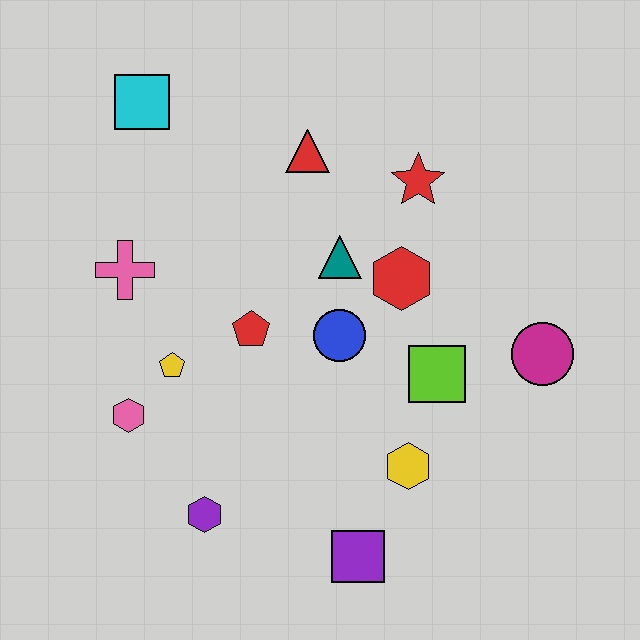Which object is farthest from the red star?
The purple hexagon is farthest from the red star.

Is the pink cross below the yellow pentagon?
No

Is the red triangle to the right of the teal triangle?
No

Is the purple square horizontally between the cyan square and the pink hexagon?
No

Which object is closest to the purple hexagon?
The pink hexagon is closest to the purple hexagon.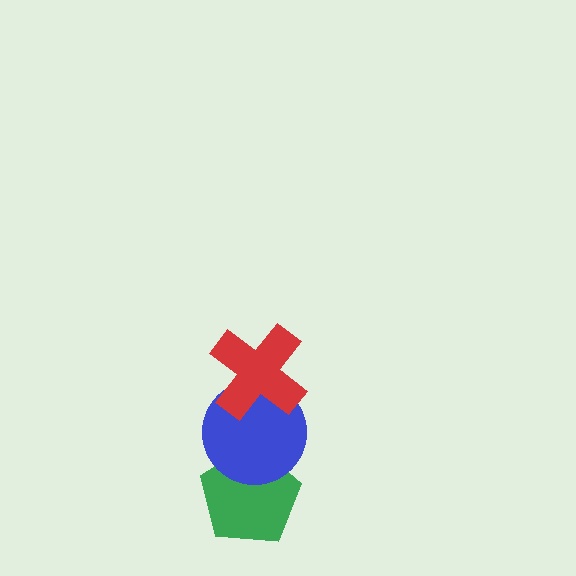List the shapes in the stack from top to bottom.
From top to bottom: the red cross, the blue circle, the green pentagon.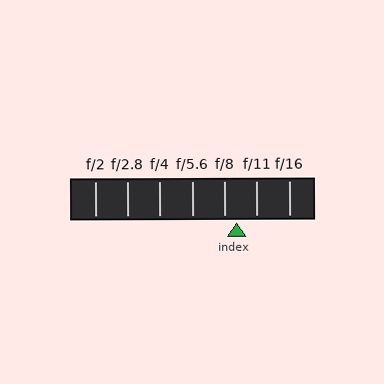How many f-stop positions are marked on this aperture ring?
There are 7 f-stop positions marked.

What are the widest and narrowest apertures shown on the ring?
The widest aperture shown is f/2 and the narrowest is f/16.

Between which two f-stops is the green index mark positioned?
The index mark is between f/8 and f/11.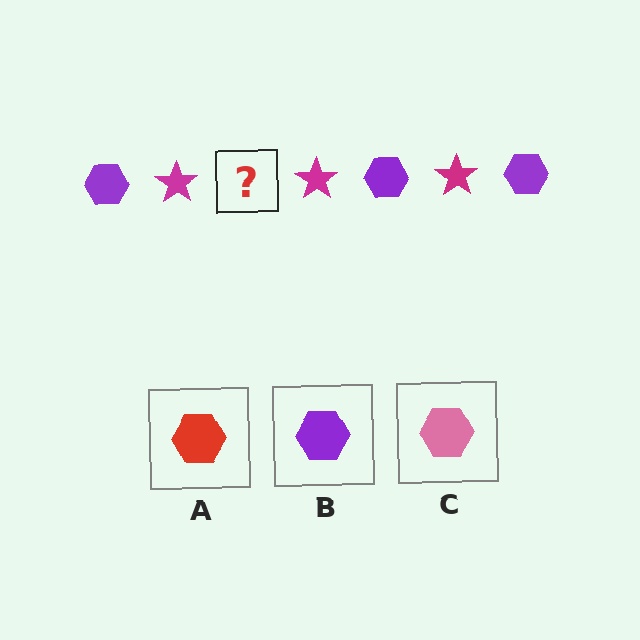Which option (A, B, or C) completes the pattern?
B.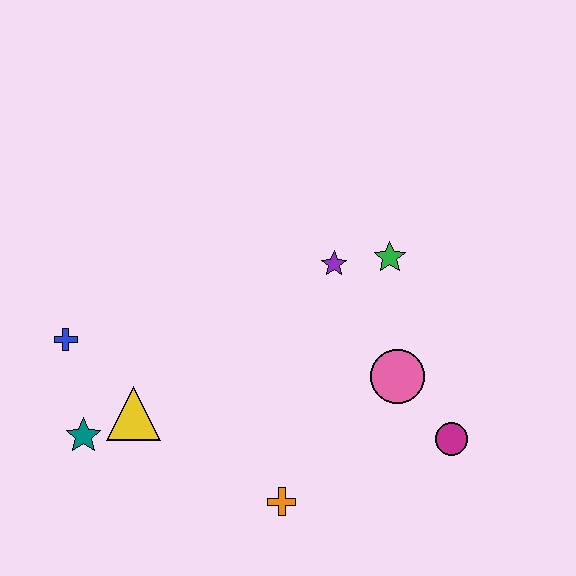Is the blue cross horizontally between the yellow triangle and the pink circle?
No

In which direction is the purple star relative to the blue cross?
The purple star is to the right of the blue cross.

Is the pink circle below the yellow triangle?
No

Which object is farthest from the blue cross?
The magenta circle is farthest from the blue cross.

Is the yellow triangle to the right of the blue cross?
Yes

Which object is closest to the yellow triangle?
The teal star is closest to the yellow triangle.